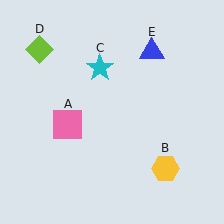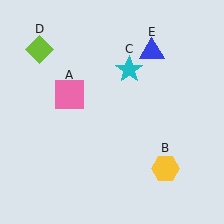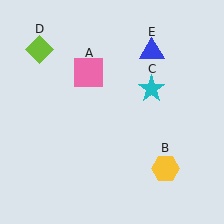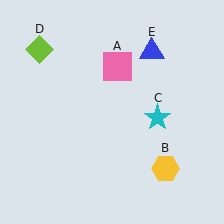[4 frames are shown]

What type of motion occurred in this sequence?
The pink square (object A), cyan star (object C) rotated clockwise around the center of the scene.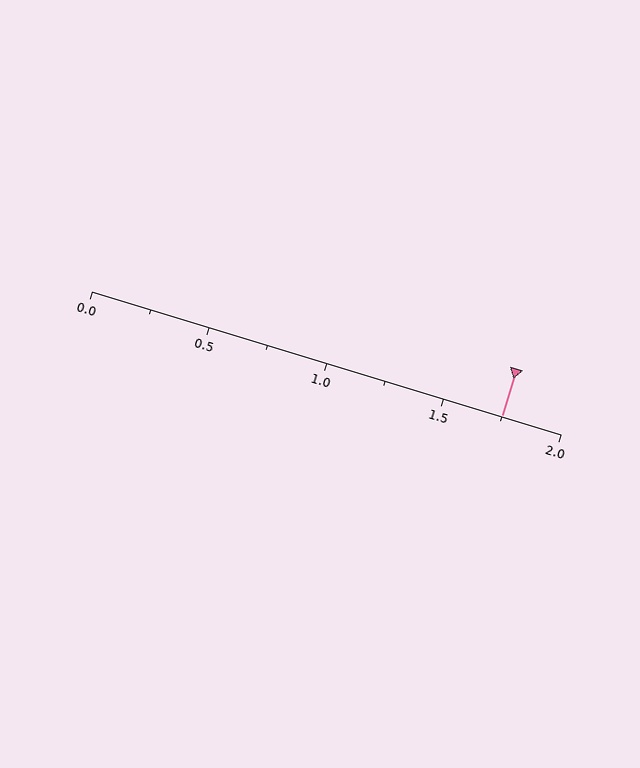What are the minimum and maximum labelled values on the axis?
The axis runs from 0.0 to 2.0.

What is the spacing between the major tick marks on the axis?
The major ticks are spaced 0.5 apart.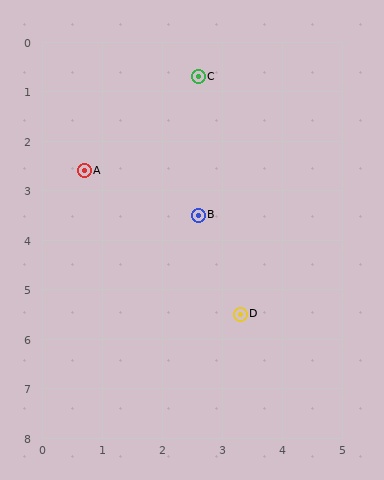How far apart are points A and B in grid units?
Points A and B are about 2.1 grid units apart.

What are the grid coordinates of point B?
Point B is at approximately (2.6, 3.5).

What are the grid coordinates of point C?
Point C is at approximately (2.6, 0.7).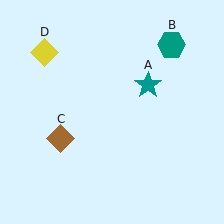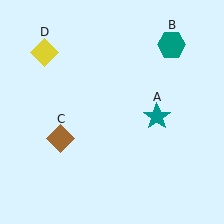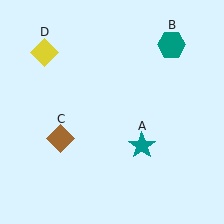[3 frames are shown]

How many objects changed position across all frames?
1 object changed position: teal star (object A).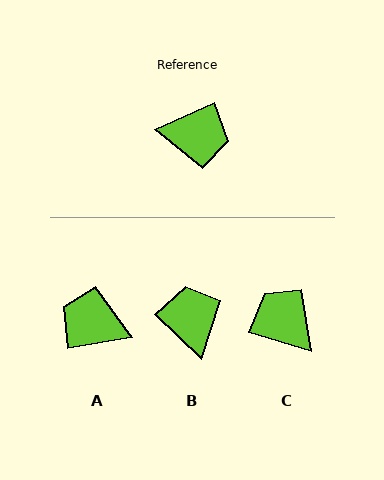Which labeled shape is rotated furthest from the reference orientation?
A, about 165 degrees away.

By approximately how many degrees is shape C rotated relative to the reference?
Approximately 139 degrees counter-clockwise.